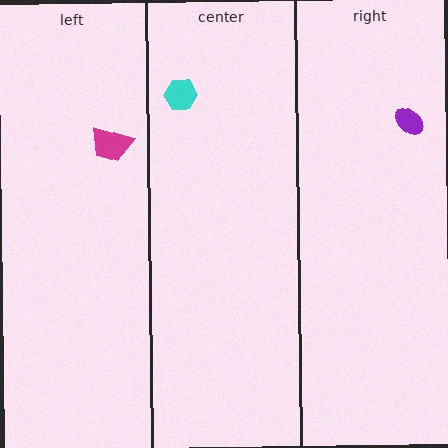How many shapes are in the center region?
1.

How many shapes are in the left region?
1.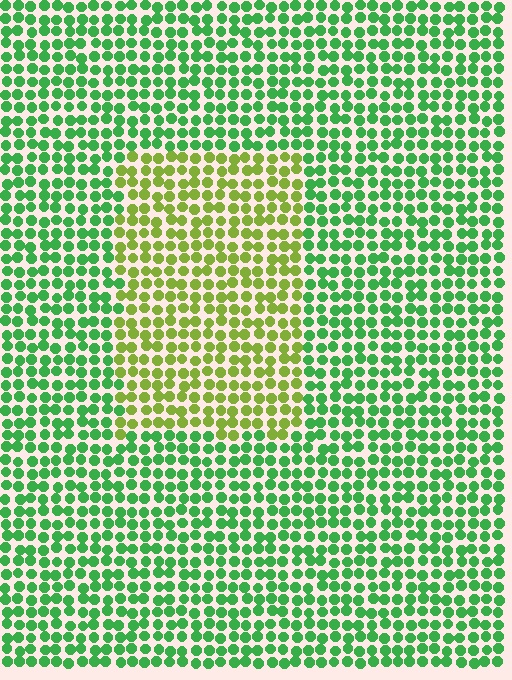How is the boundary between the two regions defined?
The boundary is defined purely by a slight shift in hue (about 45 degrees). Spacing, size, and orientation are identical on both sides.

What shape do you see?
I see a rectangle.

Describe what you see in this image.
The image is filled with small green elements in a uniform arrangement. A rectangle-shaped region is visible where the elements are tinted to a slightly different hue, forming a subtle color boundary.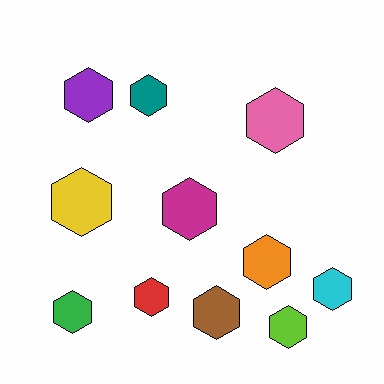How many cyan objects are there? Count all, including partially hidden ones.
There is 1 cyan object.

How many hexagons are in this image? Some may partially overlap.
There are 11 hexagons.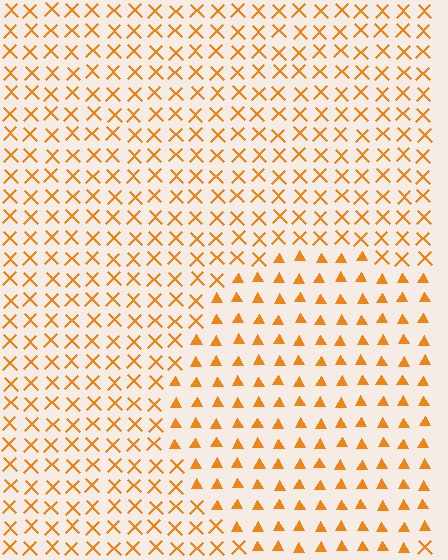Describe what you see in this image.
The image is filled with small orange elements arranged in a uniform grid. A circle-shaped region contains triangles, while the surrounding area contains X marks. The boundary is defined purely by the change in element shape.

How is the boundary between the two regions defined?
The boundary is defined by a change in element shape: triangles inside vs. X marks outside. All elements share the same color and spacing.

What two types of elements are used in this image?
The image uses triangles inside the circle region and X marks outside it.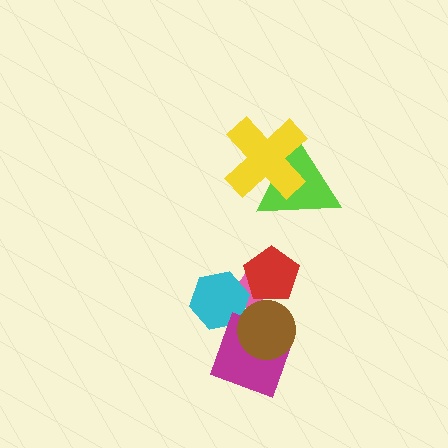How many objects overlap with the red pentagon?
1 object overlaps with the red pentagon.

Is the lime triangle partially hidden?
Yes, it is partially covered by another shape.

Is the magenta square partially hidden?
Yes, it is partially covered by another shape.